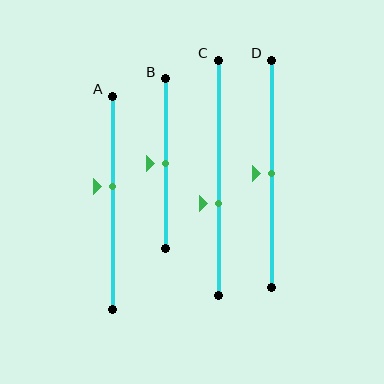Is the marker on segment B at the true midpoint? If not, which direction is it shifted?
Yes, the marker on segment B is at the true midpoint.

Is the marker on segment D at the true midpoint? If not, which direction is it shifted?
Yes, the marker on segment D is at the true midpoint.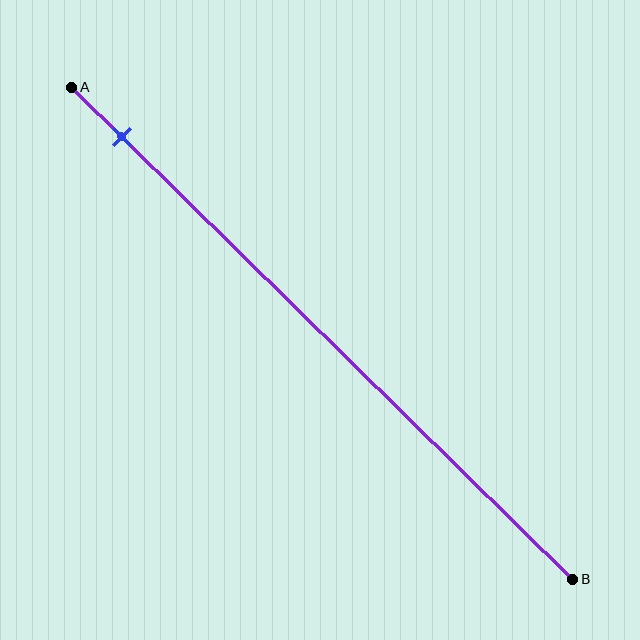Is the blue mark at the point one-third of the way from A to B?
No, the mark is at about 10% from A, not at the 33% one-third point.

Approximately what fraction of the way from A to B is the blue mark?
The blue mark is approximately 10% of the way from A to B.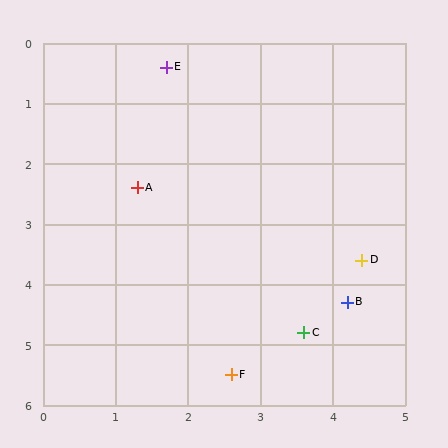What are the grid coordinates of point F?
Point F is at approximately (2.6, 5.5).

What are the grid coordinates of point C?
Point C is at approximately (3.6, 4.8).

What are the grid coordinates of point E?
Point E is at approximately (1.7, 0.4).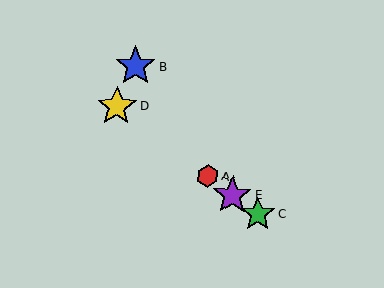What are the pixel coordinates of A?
Object A is at (208, 176).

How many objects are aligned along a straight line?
4 objects (A, C, D, E) are aligned along a straight line.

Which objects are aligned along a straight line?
Objects A, C, D, E are aligned along a straight line.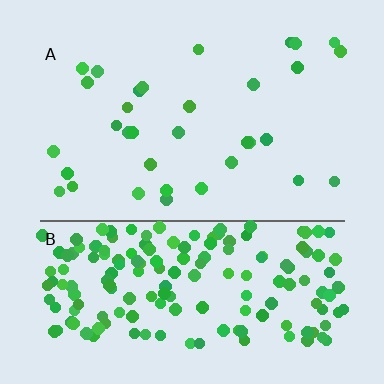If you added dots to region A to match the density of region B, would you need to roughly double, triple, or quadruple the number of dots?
Approximately quadruple.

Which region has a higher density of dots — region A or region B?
B (the bottom).